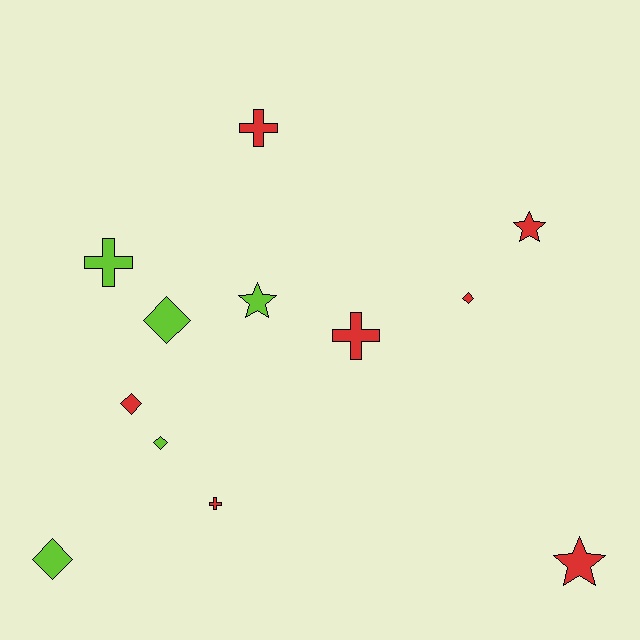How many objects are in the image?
There are 12 objects.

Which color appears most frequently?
Red, with 7 objects.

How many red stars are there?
There are 2 red stars.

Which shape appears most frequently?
Diamond, with 5 objects.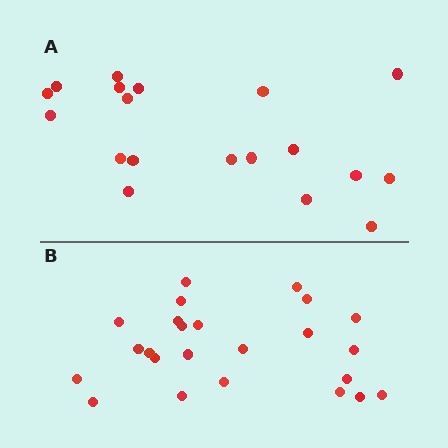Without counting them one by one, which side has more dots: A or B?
Region B (the bottom region) has more dots.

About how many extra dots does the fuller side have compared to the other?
Region B has about 5 more dots than region A.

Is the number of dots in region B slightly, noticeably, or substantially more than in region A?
Region B has noticeably more, but not dramatically so. The ratio is roughly 1.3 to 1.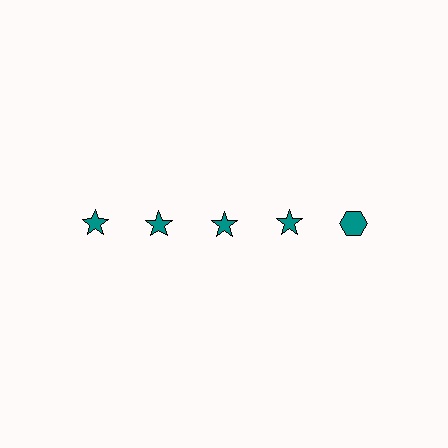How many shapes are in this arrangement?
There are 5 shapes arranged in a grid pattern.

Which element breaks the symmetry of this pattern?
The teal hexagon in the top row, rightmost column breaks the symmetry. All other shapes are teal stars.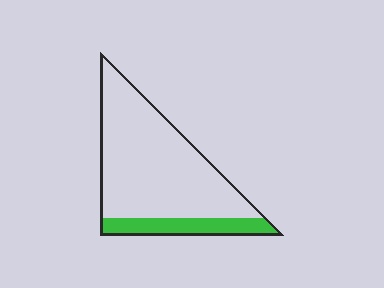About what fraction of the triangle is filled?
About one fifth (1/5).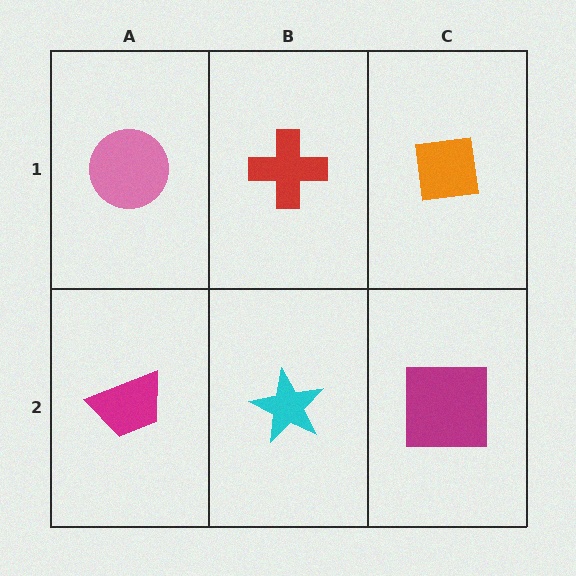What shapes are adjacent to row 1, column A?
A magenta trapezoid (row 2, column A), a red cross (row 1, column B).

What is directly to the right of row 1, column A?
A red cross.